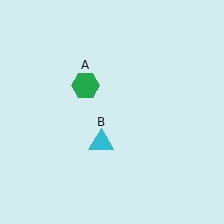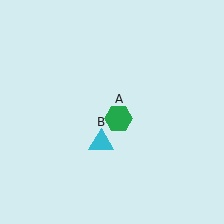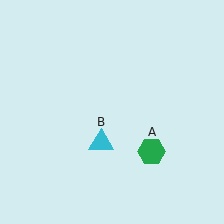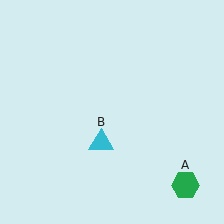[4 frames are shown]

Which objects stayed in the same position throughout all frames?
Cyan triangle (object B) remained stationary.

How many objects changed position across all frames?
1 object changed position: green hexagon (object A).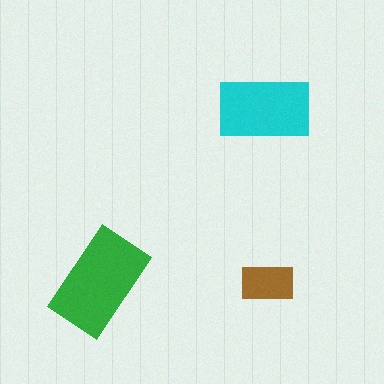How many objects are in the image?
There are 3 objects in the image.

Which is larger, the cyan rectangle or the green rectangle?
The green one.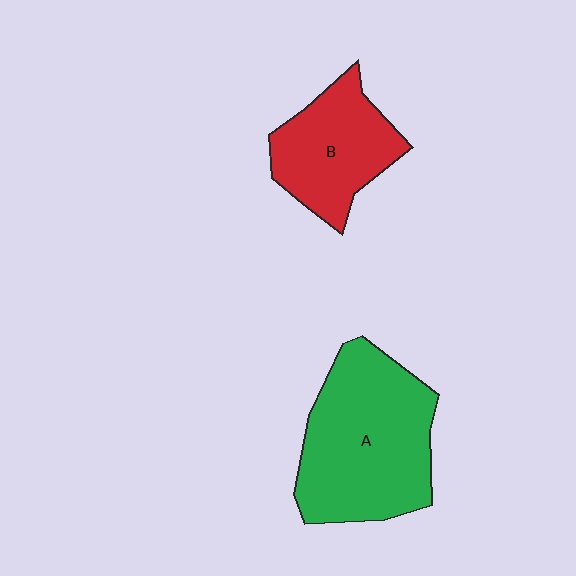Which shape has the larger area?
Shape A (green).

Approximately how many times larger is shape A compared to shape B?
Approximately 1.6 times.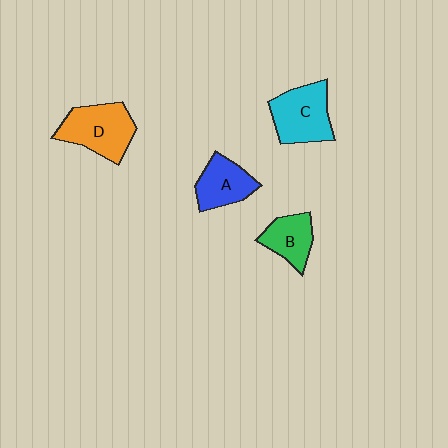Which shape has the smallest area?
Shape B (green).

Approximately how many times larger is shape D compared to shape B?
Approximately 1.6 times.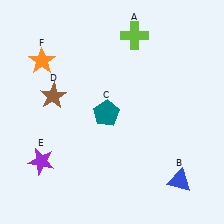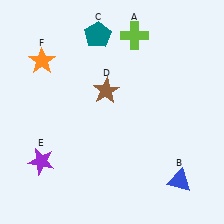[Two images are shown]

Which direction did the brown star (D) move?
The brown star (D) moved right.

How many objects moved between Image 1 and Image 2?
2 objects moved between the two images.